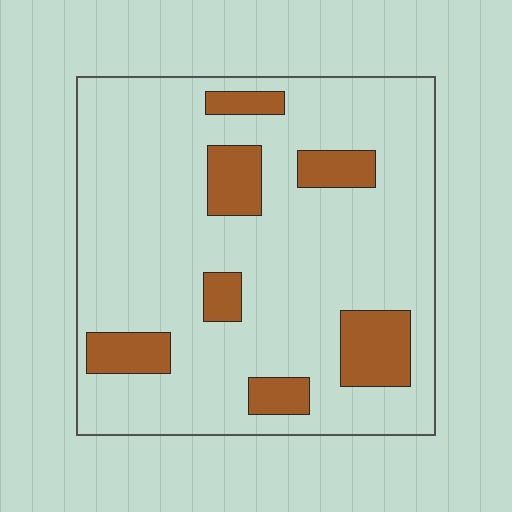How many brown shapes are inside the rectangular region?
7.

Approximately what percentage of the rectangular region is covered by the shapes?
Approximately 15%.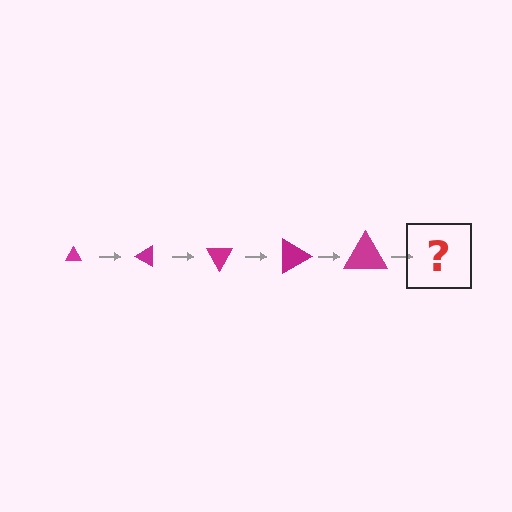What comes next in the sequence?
The next element should be a triangle, larger than the previous one and rotated 150 degrees from the start.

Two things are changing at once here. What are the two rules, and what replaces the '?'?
The two rules are that the triangle grows larger each step and it rotates 30 degrees each step. The '?' should be a triangle, larger than the previous one and rotated 150 degrees from the start.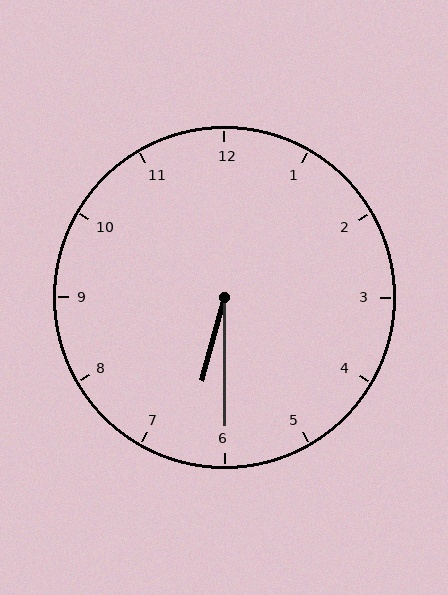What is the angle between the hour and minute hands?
Approximately 15 degrees.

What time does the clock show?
6:30.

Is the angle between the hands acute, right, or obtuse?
It is acute.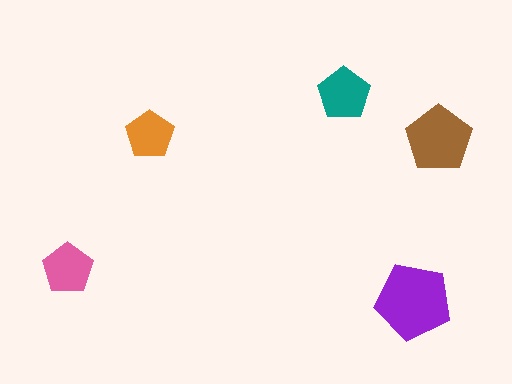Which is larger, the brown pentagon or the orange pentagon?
The brown one.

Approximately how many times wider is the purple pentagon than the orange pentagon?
About 1.5 times wider.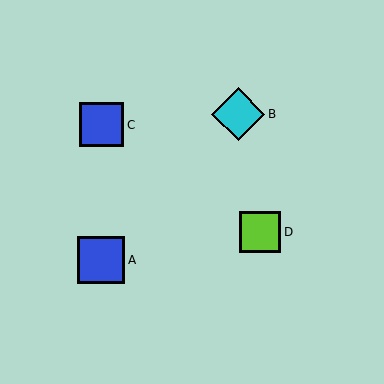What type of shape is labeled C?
Shape C is a blue square.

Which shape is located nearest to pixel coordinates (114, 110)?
The blue square (labeled C) at (102, 125) is nearest to that location.